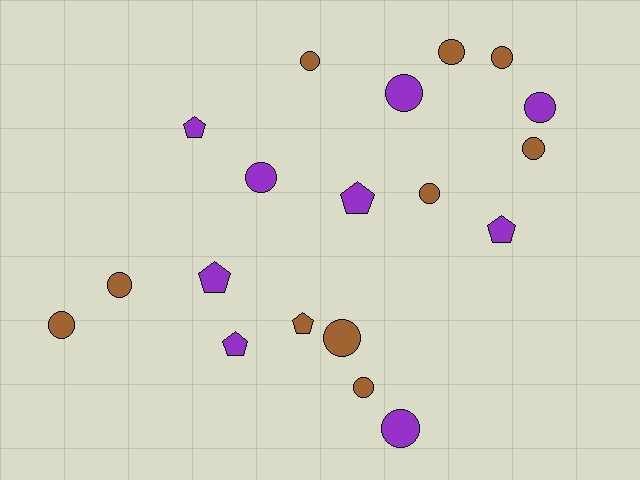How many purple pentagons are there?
There are 5 purple pentagons.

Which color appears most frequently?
Brown, with 10 objects.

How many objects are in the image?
There are 19 objects.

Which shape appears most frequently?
Circle, with 13 objects.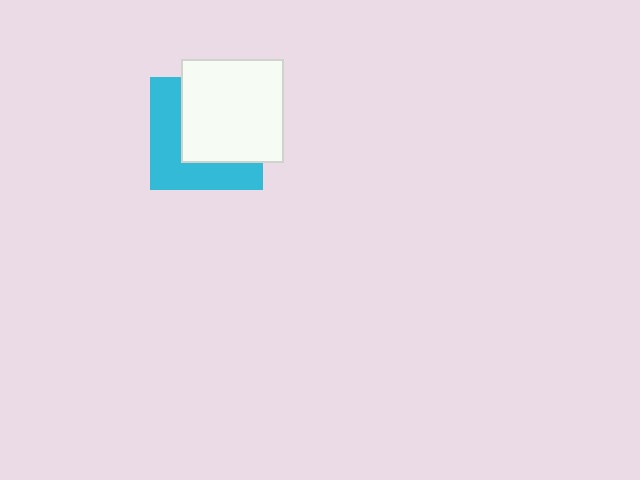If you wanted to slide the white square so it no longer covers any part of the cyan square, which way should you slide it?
Slide it toward the upper-right — that is the most direct way to separate the two shapes.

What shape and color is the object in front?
The object in front is a white square.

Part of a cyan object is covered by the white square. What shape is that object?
It is a square.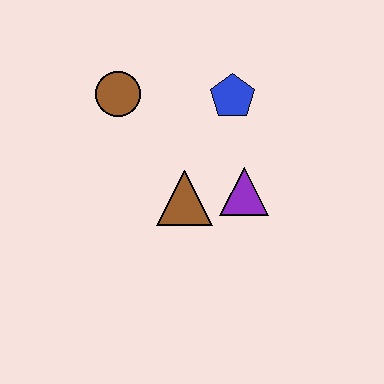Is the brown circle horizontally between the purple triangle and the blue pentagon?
No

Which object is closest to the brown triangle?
The purple triangle is closest to the brown triangle.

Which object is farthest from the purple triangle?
The brown circle is farthest from the purple triangle.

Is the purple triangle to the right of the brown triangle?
Yes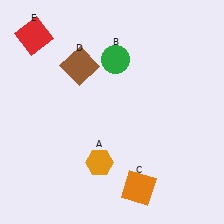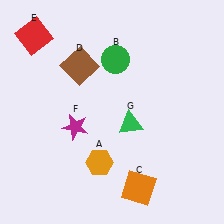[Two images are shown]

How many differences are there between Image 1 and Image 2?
There are 2 differences between the two images.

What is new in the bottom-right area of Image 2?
A green triangle (G) was added in the bottom-right area of Image 2.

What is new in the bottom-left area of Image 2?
A magenta star (F) was added in the bottom-left area of Image 2.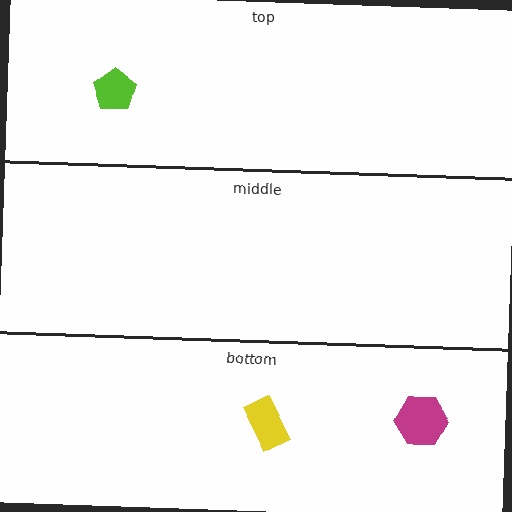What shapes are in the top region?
The lime pentagon.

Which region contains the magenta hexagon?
The bottom region.